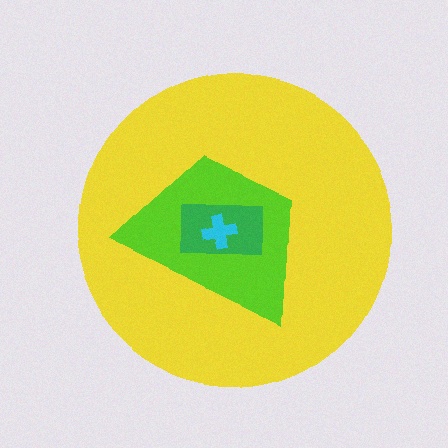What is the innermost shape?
The cyan cross.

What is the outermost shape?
The yellow circle.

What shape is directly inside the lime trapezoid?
The green rectangle.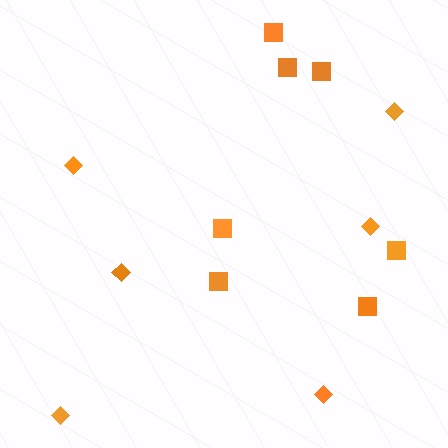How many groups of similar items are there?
There are 2 groups: one group of squares (7) and one group of diamonds (6).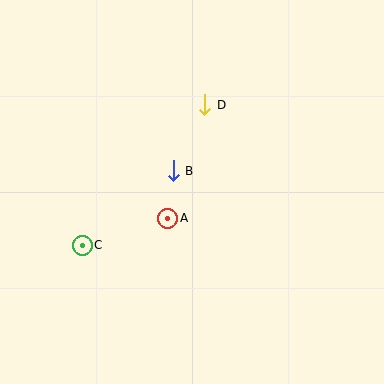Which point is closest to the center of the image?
Point B at (173, 171) is closest to the center.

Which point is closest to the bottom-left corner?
Point C is closest to the bottom-left corner.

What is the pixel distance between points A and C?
The distance between A and C is 89 pixels.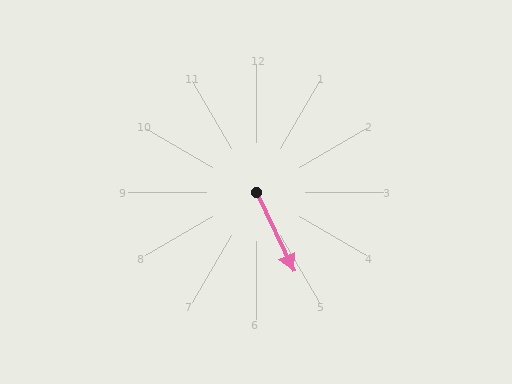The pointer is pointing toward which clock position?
Roughly 5 o'clock.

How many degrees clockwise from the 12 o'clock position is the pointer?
Approximately 155 degrees.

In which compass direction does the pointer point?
Southeast.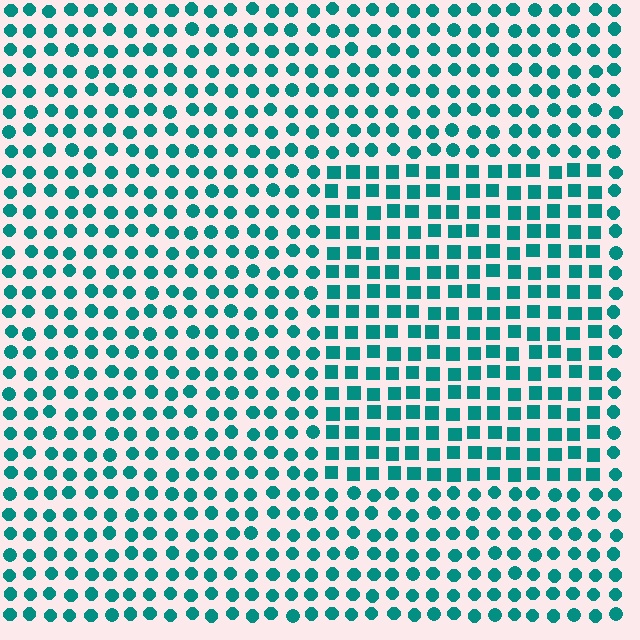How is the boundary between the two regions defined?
The boundary is defined by a change in element shape: squares inside vs. circles outside. All elements share the same color and spacing.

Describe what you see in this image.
The image is filled with small teal elements arranged in a uniform grid. A rectangle-shaped region contains squares, while the surrounding area contains circles. The boundary is defined purely by the change in element shape.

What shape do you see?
I see a rectangle.